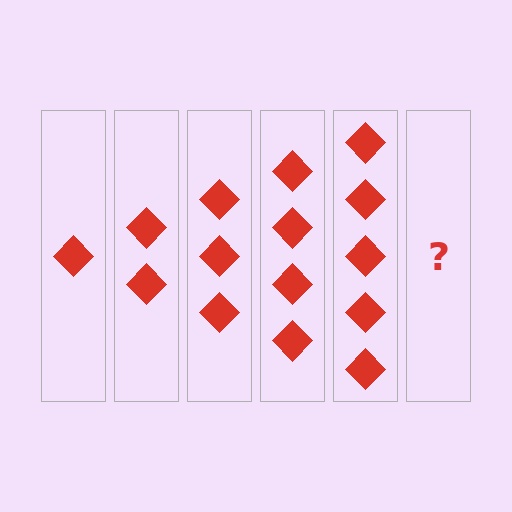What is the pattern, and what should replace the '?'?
The pattern is that each step adds one more diamond. The '?' should be 6 diamonds.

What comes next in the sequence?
The next element should be 6 diamonds.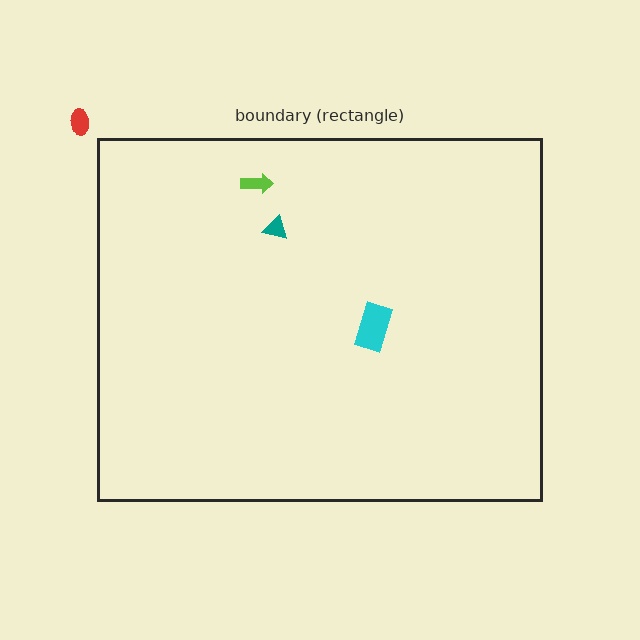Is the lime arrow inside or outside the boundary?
Inside.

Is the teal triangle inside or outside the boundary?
Inside.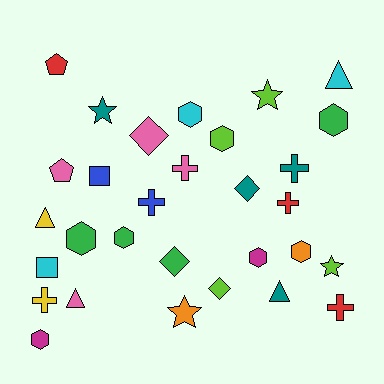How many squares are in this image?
There are 2 squares.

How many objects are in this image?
There are 30 objects.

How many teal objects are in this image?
There are 4 teal objects.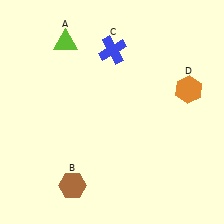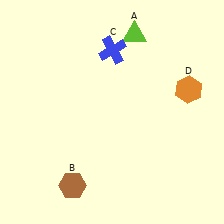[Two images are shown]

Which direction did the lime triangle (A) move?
The lime triangle (A) moved right.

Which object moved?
The lime triangle (A) moved right.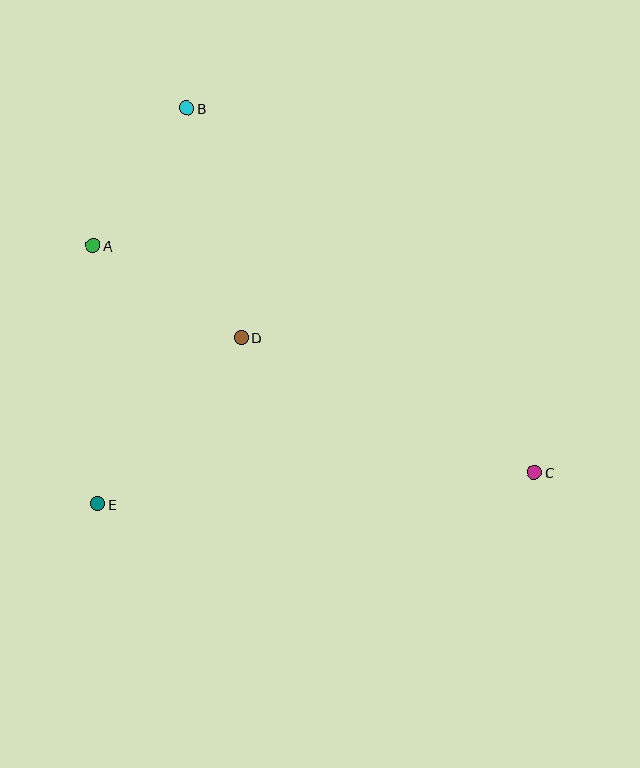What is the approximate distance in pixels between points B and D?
The distance between B and D is approximately 236 pixels.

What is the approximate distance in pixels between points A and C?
The distance between A and C is approximately 496 pixels.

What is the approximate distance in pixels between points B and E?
The distance between B and E is approximately 406 pixels.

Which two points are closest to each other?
Points A and B are closest to each other.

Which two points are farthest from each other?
Points B and C are farthest from each other.